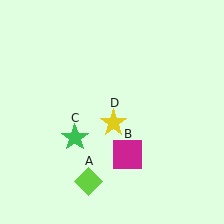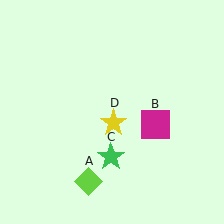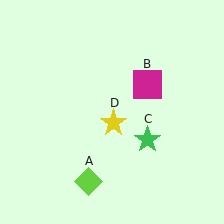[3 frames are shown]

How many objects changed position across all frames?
2 objects changed position: magenta square (object B), green star (object C).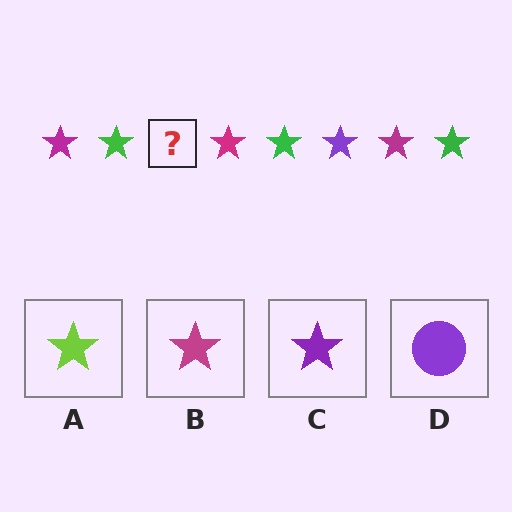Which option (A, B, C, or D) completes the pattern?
C.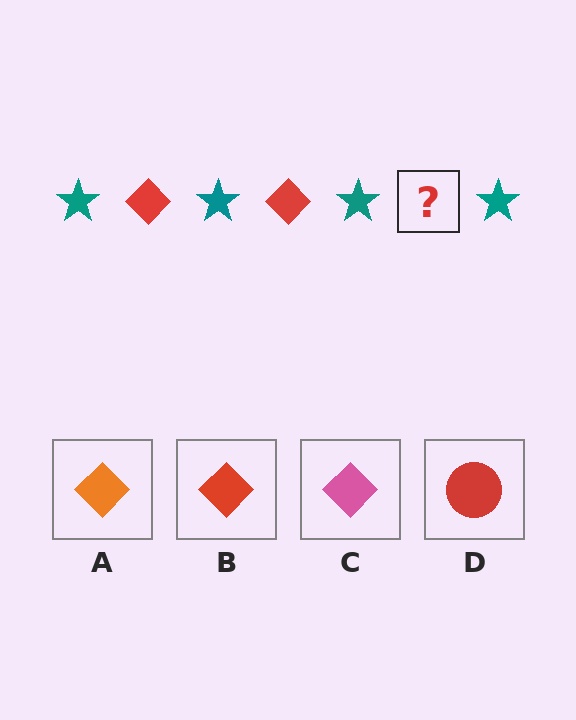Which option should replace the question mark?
Option B.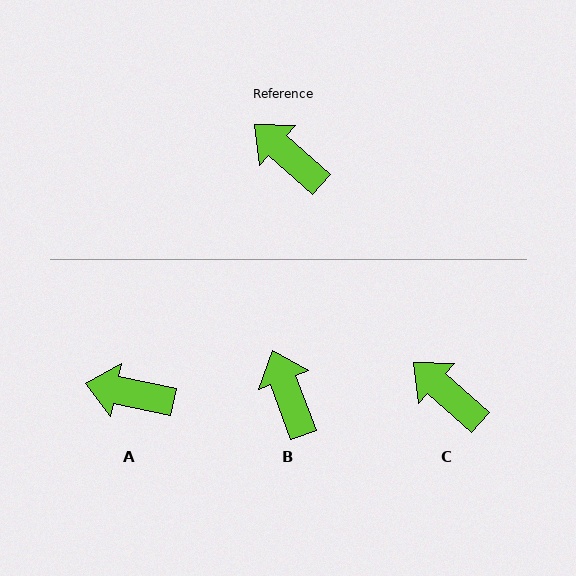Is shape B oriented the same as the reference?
No, it is off by about 28 degrees.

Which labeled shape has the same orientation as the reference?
C.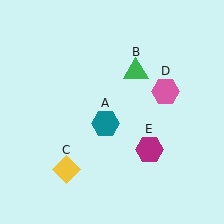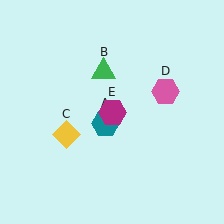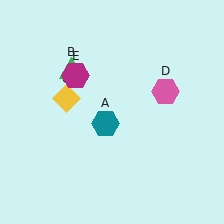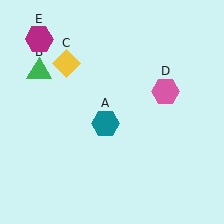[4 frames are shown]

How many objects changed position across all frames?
3 objects changed position: green triangle (object B), yellow diamond (object C), magenta hexagon (object E).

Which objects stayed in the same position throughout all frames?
Teal hexagon (object A) and pink hexagon (object D) remained stationary.